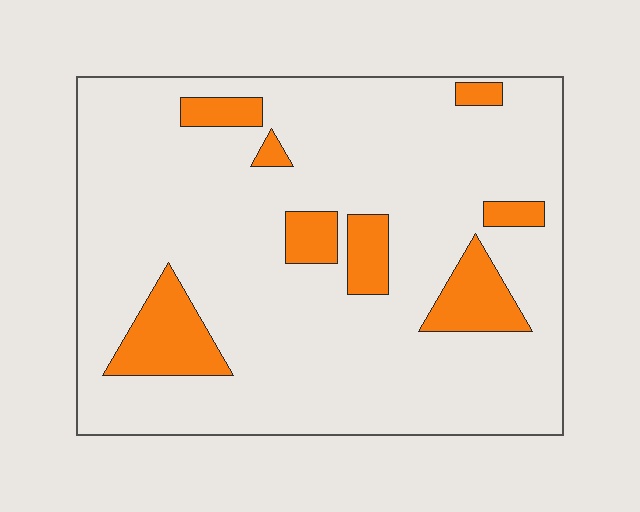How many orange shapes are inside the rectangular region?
8.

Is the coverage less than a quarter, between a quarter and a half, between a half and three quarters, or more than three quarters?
Less than a quarter.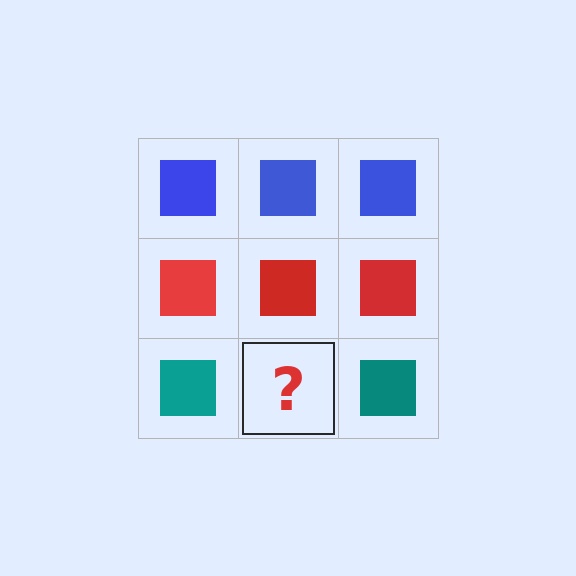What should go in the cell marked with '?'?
The missing cell should contain a teal square.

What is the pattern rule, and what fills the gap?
The rule is that each row has a consistent color. The gap should be filled with a teal square.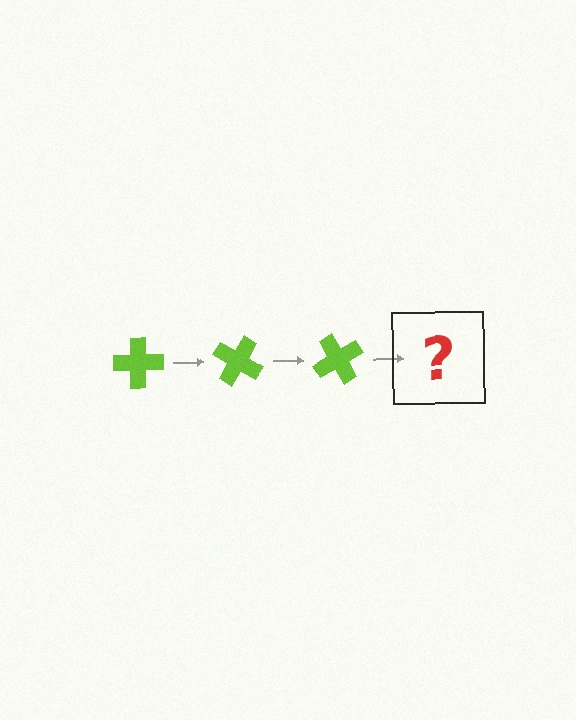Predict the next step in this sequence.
The next step is a lime cross rotated 90 degrees.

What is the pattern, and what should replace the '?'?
The pattern is that the cross rotates 30 degrees each step. The '?' should be a lime cross rotated 90 degrees.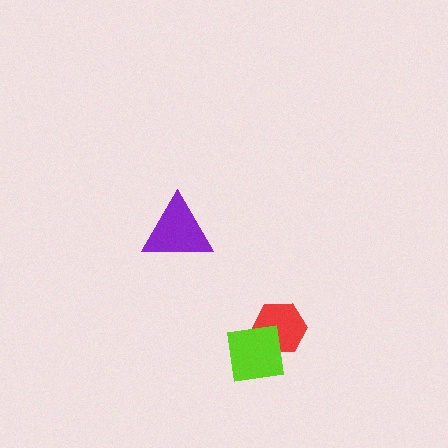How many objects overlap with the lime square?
1 object overlaps with the lime square.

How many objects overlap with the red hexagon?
1 object overlaps with the red hexagon.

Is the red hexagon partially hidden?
Yes, it is partially covered by another shape.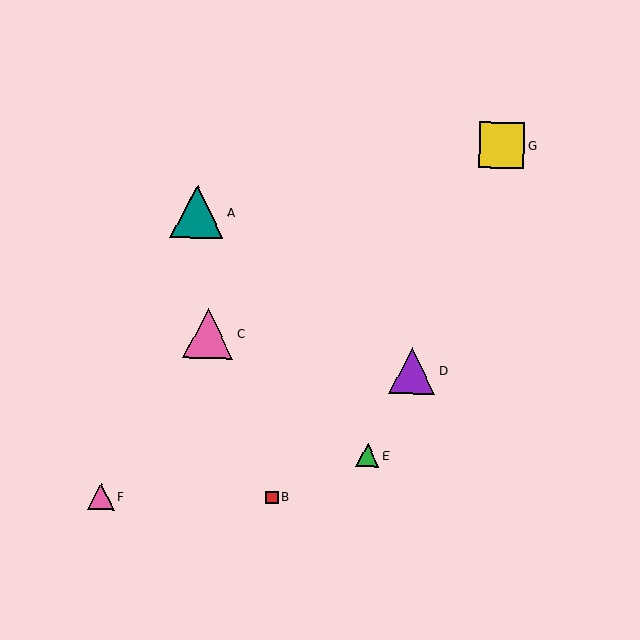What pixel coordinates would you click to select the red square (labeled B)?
Click at (272, 497) to select the red square B.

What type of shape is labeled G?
Shape G is a yellow square.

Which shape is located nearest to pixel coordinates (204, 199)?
The teal triangle (labeled A) at (197, 212) is nearest to that location.